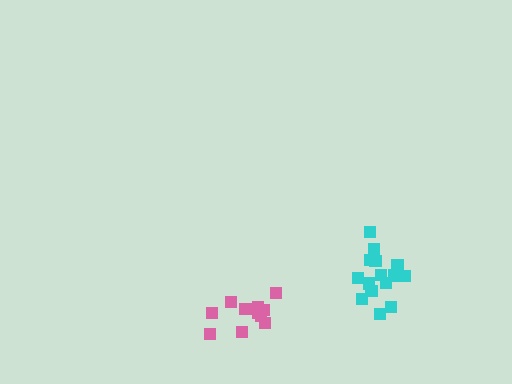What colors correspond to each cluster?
The clusters are colored: pink, cyan.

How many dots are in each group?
Group 1: 11 dots, Group 2: 15 dots (26 total).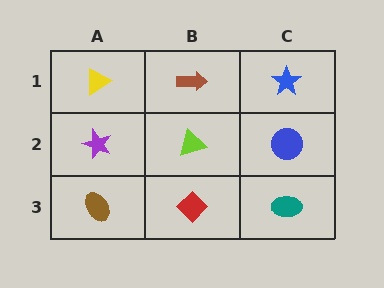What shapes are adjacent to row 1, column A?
A purple star (row 2, column A), a brown arrow (row 1, column B).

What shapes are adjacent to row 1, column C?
A blue circle (row 2, column C), a brown arrow (row 1, column B).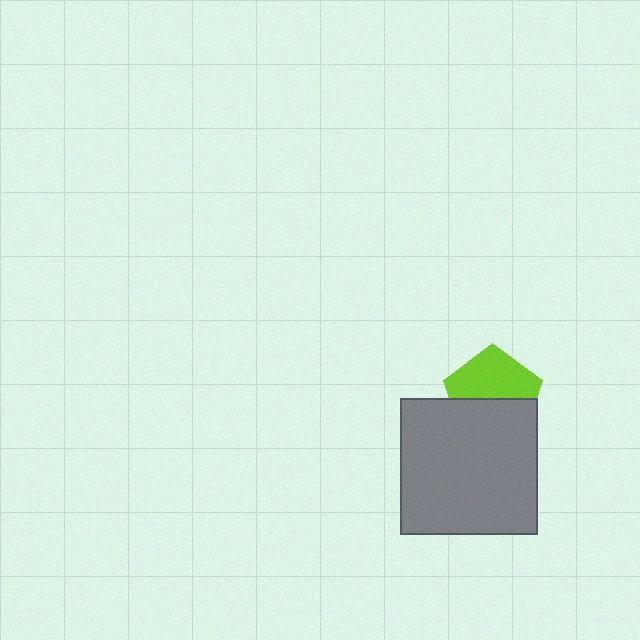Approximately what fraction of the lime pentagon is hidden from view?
Roughly 48% of the lime pentagon is hidden behind the gray square.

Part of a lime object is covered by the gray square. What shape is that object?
It is a pentagon.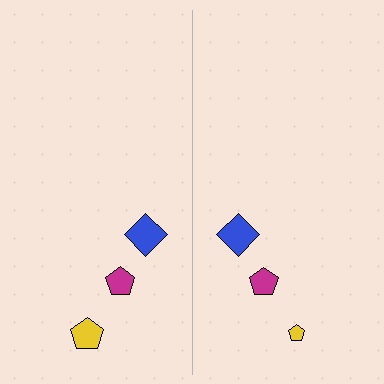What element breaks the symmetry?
The yellow pentagon on the right side has a different size than its mirror counterpart.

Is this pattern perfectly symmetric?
No, the pattern is not perfectly symmetric. The yellow pentagon on the right side has a different size than its mirror counterpart.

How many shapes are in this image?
There are 6 shapes in this image.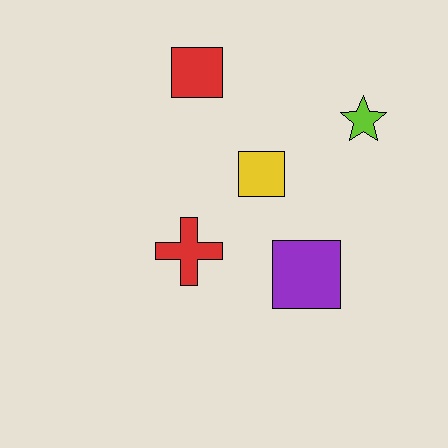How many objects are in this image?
There are 5 objects.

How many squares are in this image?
There are 3 squares.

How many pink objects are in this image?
There are no pink objects.